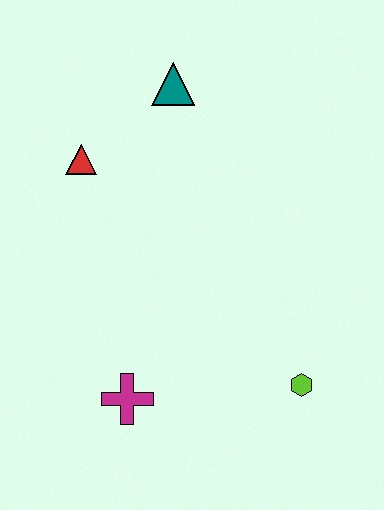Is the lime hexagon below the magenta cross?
No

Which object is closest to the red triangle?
The teal triangle is closest to the red triangle.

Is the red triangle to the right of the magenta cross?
No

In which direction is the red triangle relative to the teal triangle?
The red triangle is to the left of the teal triangle.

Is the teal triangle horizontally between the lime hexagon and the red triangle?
Yes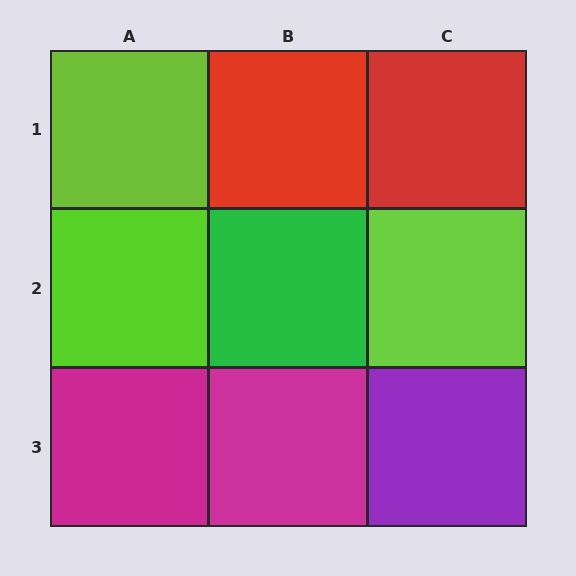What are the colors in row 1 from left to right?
Lime, red, red.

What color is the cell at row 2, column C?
Lime.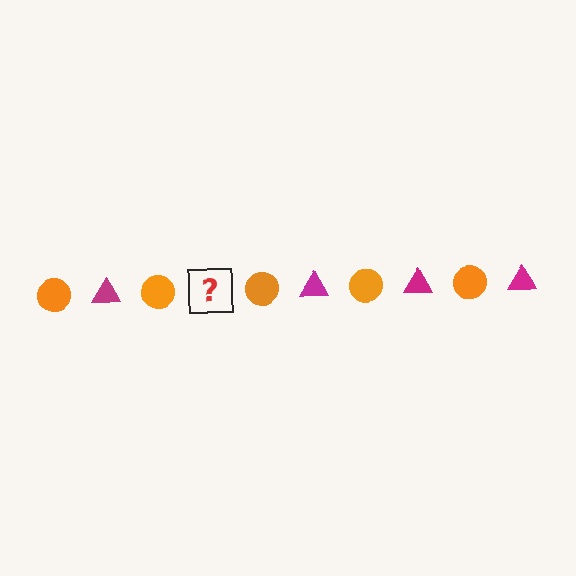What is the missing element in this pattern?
The missing element is a magenta triangle.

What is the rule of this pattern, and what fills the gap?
The rule is that the pattern alternates between orange circle and magenta triangle. The gap should be filled with a magenta triangle.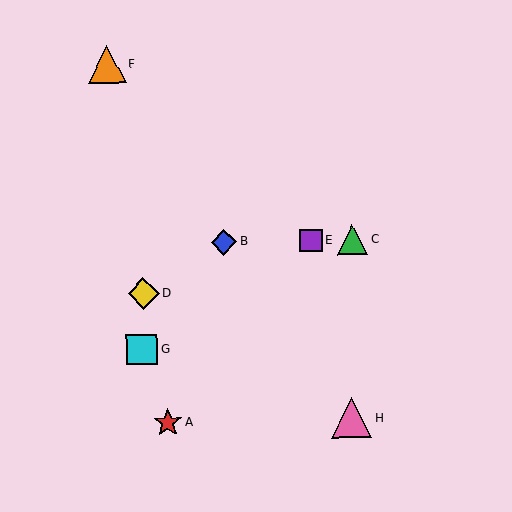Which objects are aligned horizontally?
Objects B, C, E are aligned horizontally.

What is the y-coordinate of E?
Object E is at y≈240.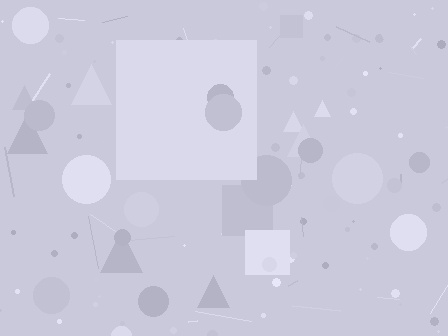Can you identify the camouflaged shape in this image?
The camouflaged shape is a square.